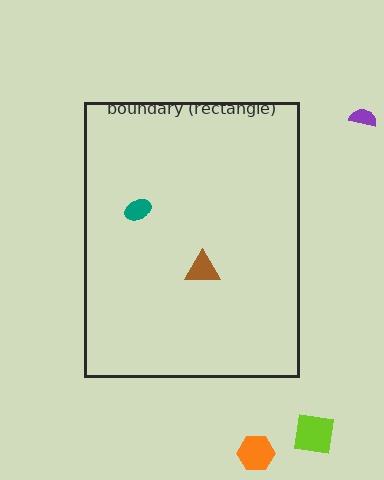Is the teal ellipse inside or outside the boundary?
Inside.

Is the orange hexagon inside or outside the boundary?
Outside.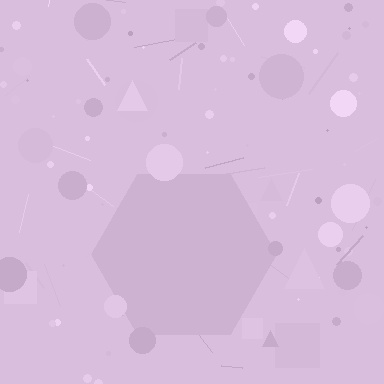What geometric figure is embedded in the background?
A hexagon is embedded in the background.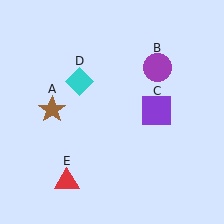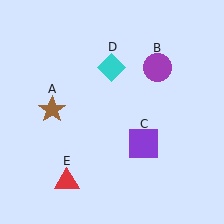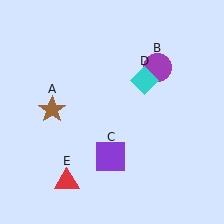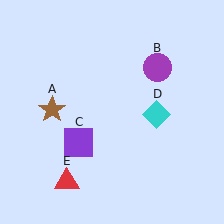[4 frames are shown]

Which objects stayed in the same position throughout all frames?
Brown star (object A) and purple circle (object B) and red triangle (object E) remained stationary.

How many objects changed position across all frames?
2 objects changed position: purple square (object C), cyan diamond (object D).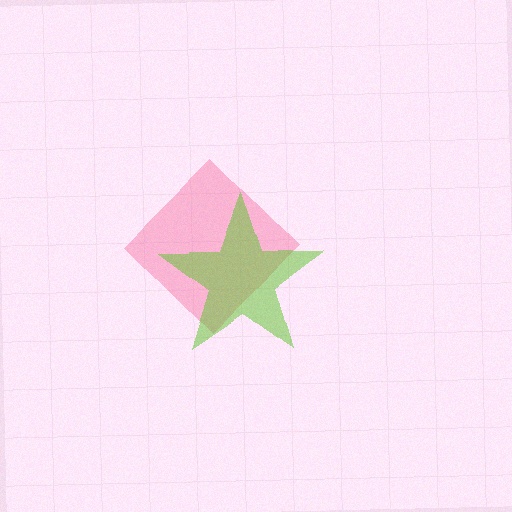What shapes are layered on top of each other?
The layered shapes are: a pink diamond, a lime star.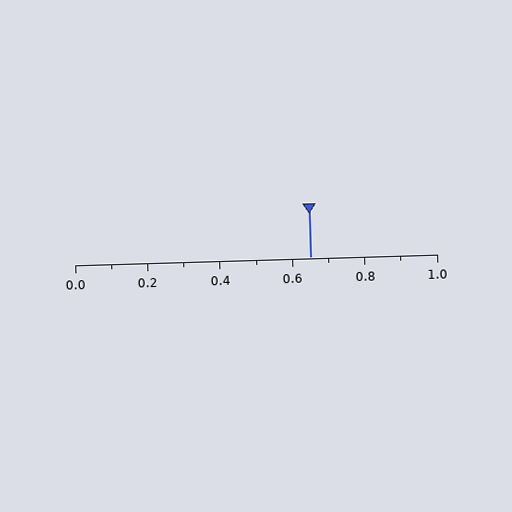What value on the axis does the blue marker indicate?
The marker indicates approximately 0.65.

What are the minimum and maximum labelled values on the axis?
The axis runs from 0.0 to 1.0.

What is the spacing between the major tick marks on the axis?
The major ticks are spaced 0.2 apart.